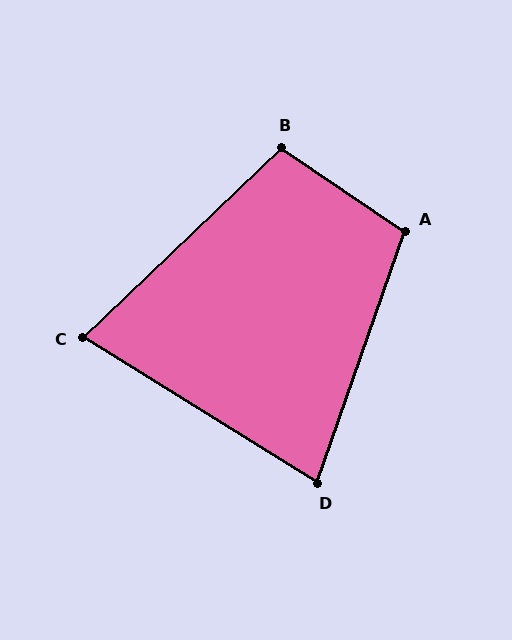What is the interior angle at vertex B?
Approximately 102 degrees (obtuse).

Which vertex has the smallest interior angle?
C, at approximately 76 degrees.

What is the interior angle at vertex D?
Approximately 78 degrees (acute).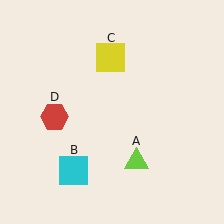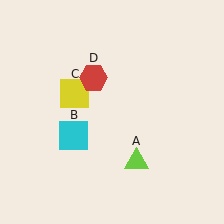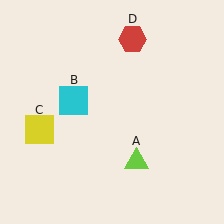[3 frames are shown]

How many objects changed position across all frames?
3 objects changed position: cyan square (object B), yellow square (object C), red hexagon (object D).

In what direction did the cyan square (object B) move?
The cyan square (object B) moved up.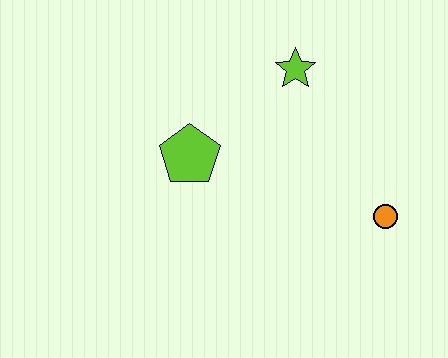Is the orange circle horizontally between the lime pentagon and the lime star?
No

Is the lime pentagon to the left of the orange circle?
Yes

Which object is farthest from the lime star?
The orange circle is farthest from the lime star.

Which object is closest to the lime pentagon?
The lime star is closest to the lime pentagon.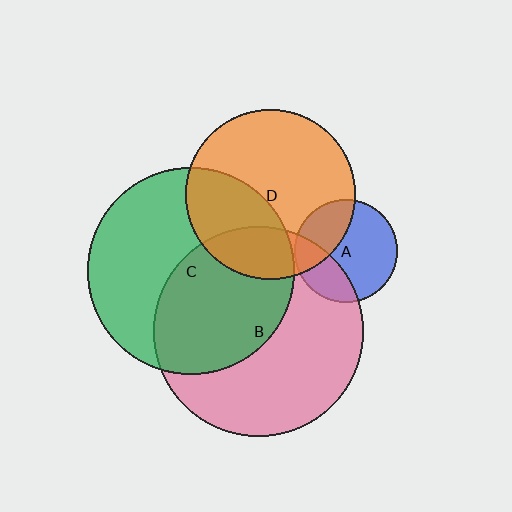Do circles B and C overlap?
Yes.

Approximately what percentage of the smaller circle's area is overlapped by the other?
Approximately 45%.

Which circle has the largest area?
Circle B (pink).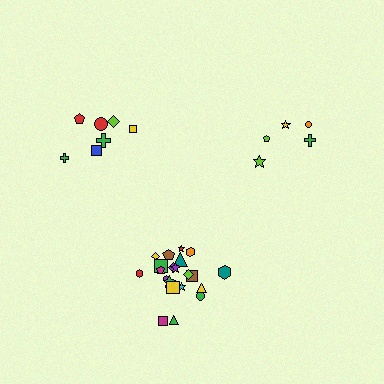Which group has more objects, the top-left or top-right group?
The top-left group.